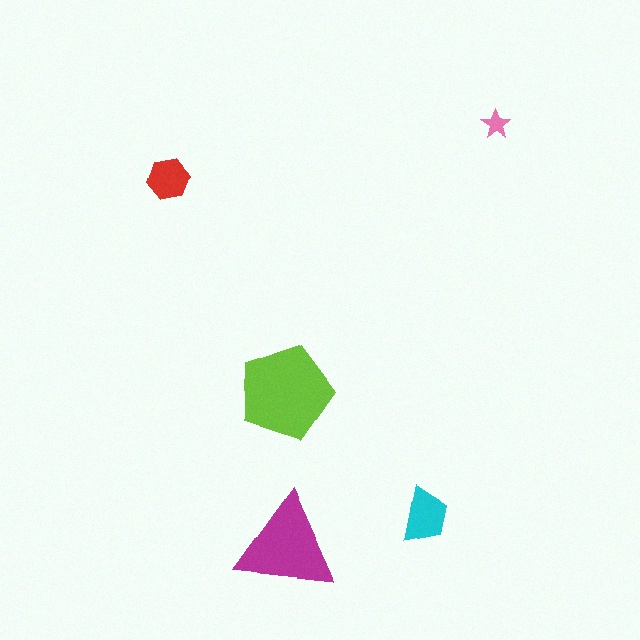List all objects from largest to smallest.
The lime pentagon, the magenta triangle, the cyan trapezoid, the red hexagon, the pink star.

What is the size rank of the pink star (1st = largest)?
5th.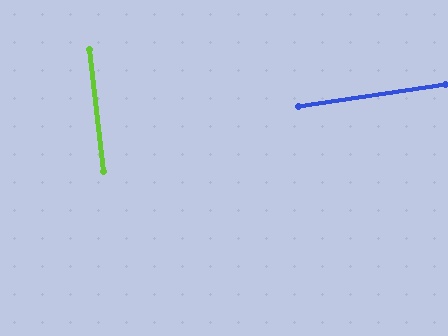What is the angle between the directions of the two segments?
Approximately 88 degrees.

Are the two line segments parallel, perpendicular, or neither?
Perpendicular — they meet at approximately 88°.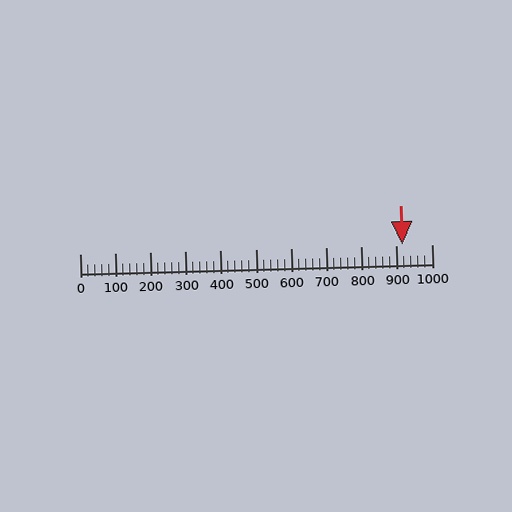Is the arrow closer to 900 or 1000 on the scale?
The arrow is closer to 900.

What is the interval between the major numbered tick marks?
The major tick marks are spaced 100 units apart.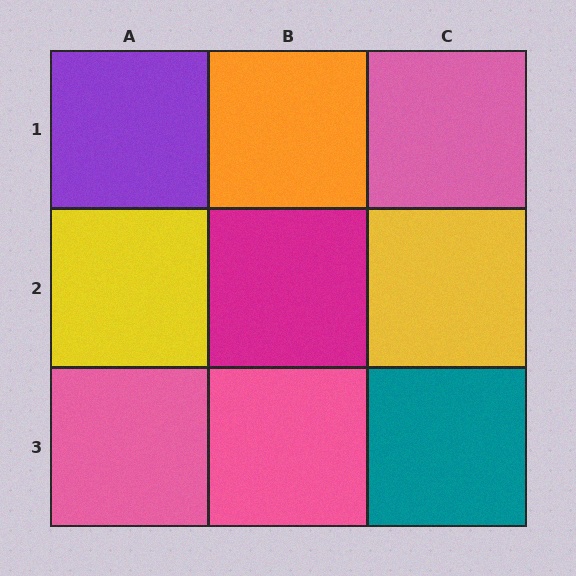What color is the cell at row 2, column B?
Magenta.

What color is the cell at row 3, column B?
Pink.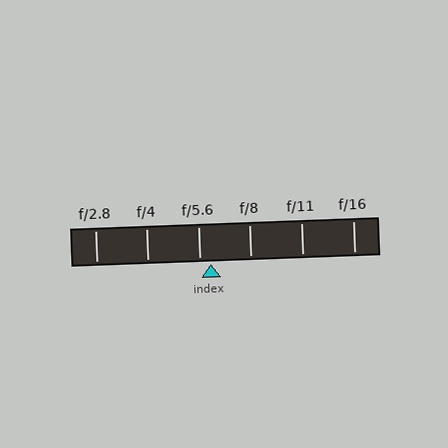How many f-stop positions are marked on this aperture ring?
There are 6 f-stop positions marked.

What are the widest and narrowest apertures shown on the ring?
The widest aperture shown is f/2.8 and the narrowest is f/16.